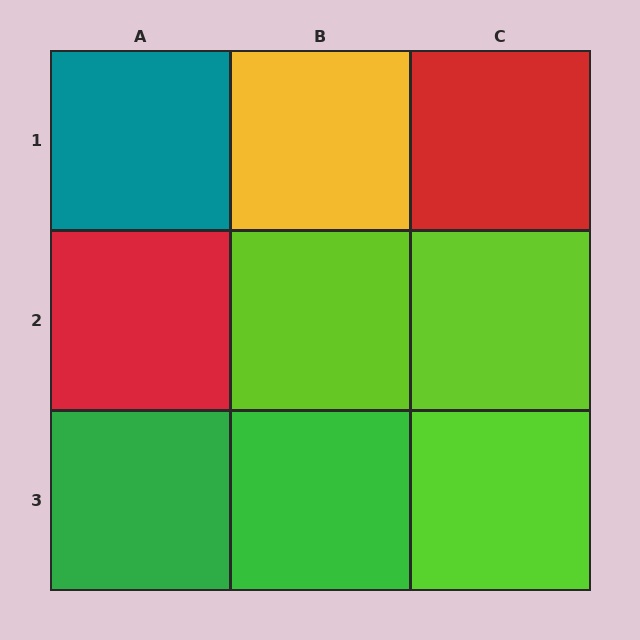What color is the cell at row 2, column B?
Lime.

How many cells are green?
2 cells are green.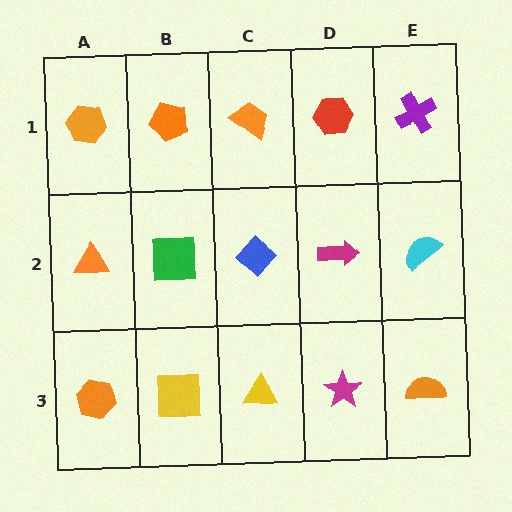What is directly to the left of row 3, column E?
A magenta star.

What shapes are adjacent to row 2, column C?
An orange trapezoid (row 1, column C), a yellow triangle (row 3, column C), a green square (row 2, column B), a magenta arrow (row 2, column D).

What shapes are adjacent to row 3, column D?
A magenta arrow (row 2, column D), a yellow triangle (row 3, column C), an orange semicircle (row 3, column E).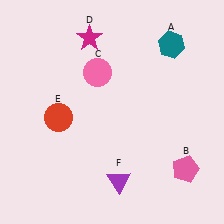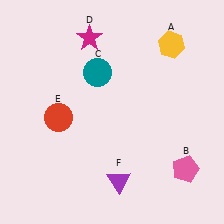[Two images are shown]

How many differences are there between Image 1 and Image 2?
There are 2 differences between the two images.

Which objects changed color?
A changed from teal to yellow. C changed from pink to teal.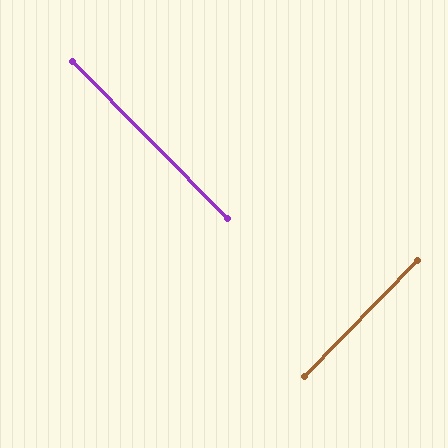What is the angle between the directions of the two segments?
Approximately 89 degrees.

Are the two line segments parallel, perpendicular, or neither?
Perpendicular — they meet at approximately 89°.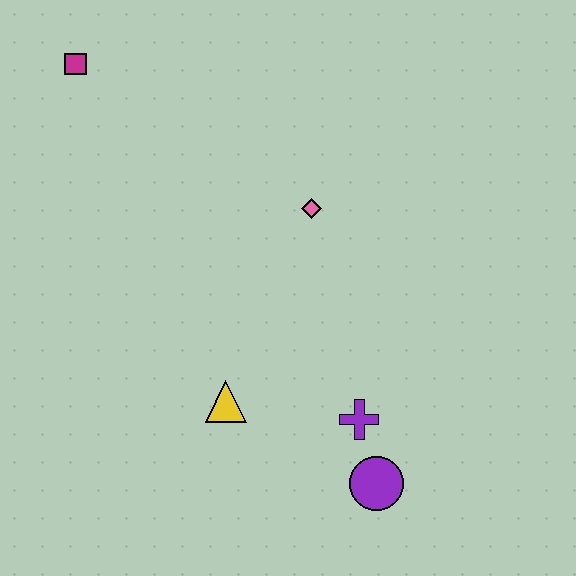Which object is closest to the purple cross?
The purple circle is closest to the purple cross.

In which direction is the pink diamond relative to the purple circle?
The pink diamond is above the purple circle.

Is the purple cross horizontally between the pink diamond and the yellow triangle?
No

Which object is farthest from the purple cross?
The magenta square is farthest from the purple cross.